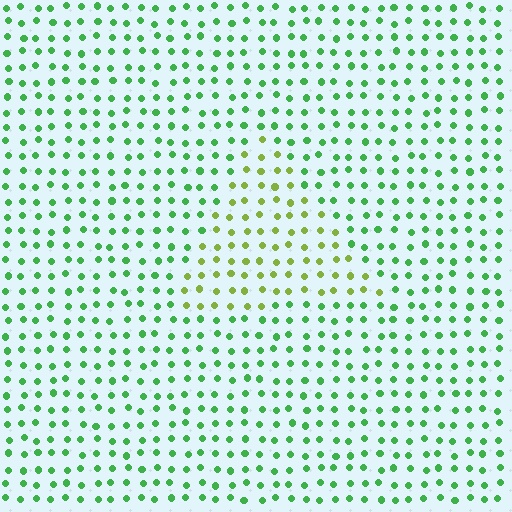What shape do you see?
I see a triangle.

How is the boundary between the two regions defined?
The boundary is defined purely by a slight shift in hue (about 41 degrees). Spacing, size, and orientation are identical on both sides.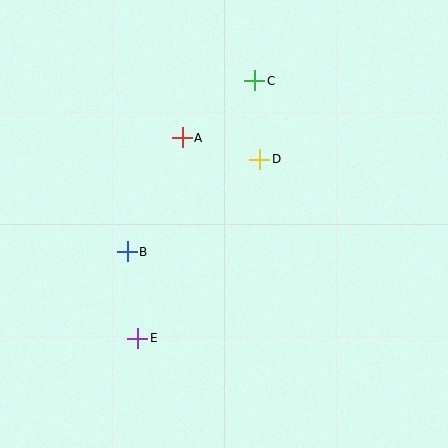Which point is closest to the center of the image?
Point D at (260, 159) is closest to the center.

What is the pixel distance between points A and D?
The distance between A and D is 80 pixels.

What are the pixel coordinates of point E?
Point E is at (138, 338).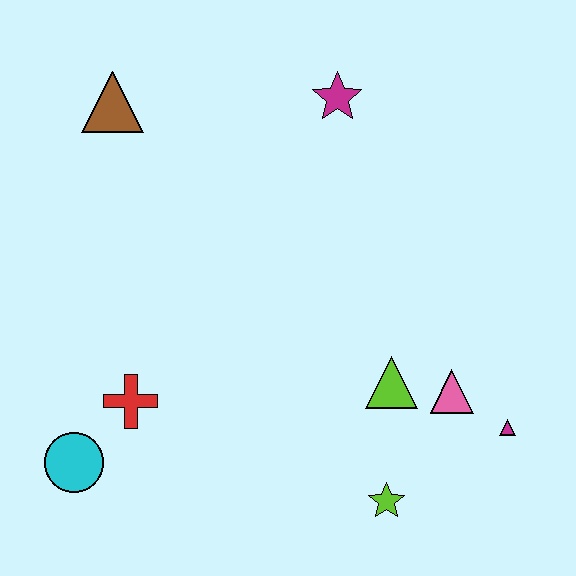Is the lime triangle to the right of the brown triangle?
Yes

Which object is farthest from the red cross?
The magenta triangle is farthest from the red cross.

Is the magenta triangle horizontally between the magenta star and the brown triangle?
No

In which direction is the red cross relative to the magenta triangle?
The red cross is to the left of the magenta triangle.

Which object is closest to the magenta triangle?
The pink triangle is closest to the magenta triangle.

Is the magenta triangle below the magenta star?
Yes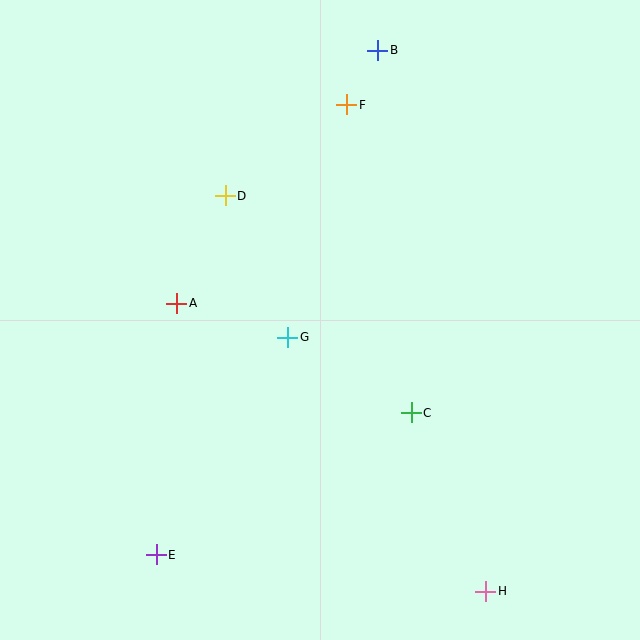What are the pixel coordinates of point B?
Point B is at (378, 50).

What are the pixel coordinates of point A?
Point A is at (176, 303).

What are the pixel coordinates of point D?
Point D is at (225, 196).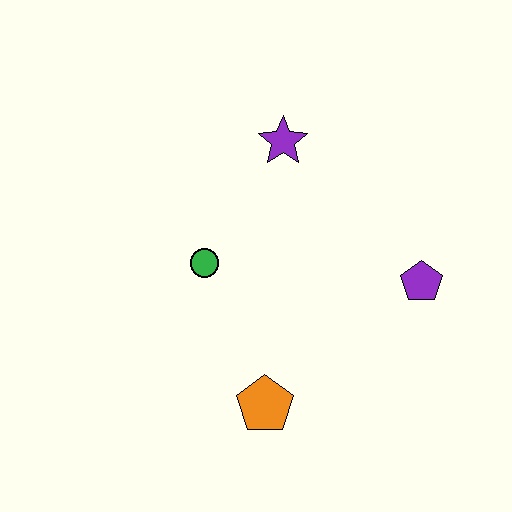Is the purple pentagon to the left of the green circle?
No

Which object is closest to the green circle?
The purple star is closest to the green circle.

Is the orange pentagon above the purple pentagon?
No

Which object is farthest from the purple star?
The orange pentagon is farthest from the purple star.